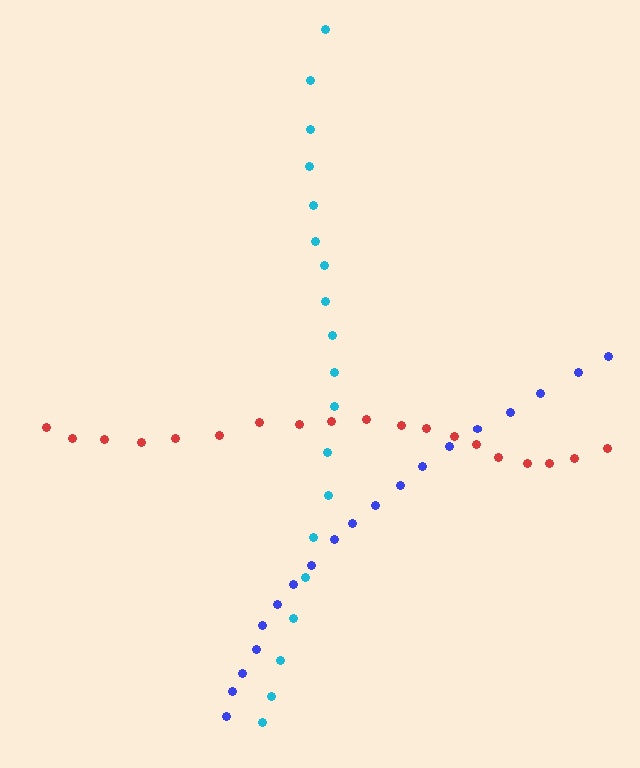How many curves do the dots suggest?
There are 3 distinct paths.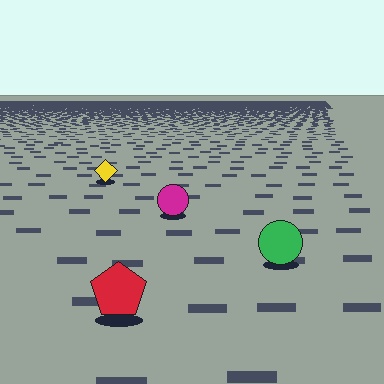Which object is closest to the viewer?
The red pentagon is closest. The texture marks near it are larger and more spread out.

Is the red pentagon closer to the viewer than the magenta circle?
Yes. The red pentagon is closer — you can tell from the texture gradient: the ground texture is coarser near it.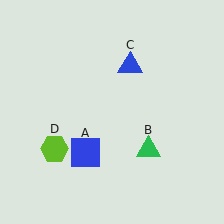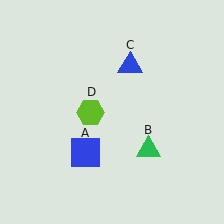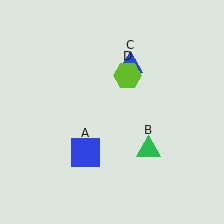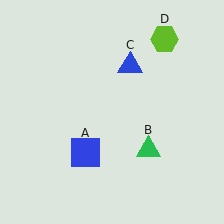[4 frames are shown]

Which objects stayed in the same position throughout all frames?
Blue square (object A) and green triangle (object B) and blue triangle (object C) remained stationary.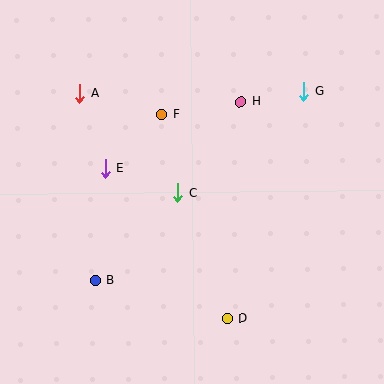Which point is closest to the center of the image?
Point C at (178, 193) is closest to the center.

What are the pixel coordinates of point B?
Point B is at (95, 280).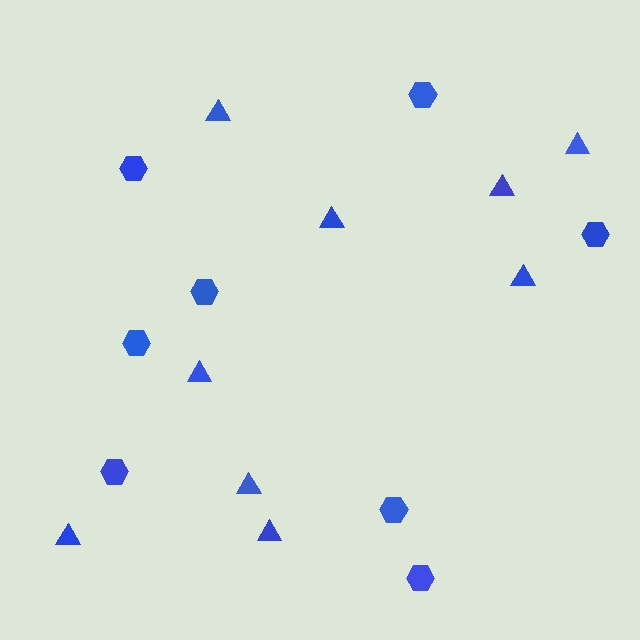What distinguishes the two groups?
There are 2 groups: one group of hexagons (8) and one group of triangles (9).